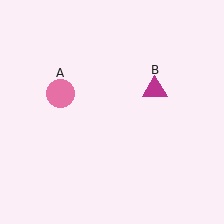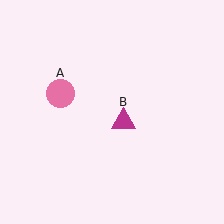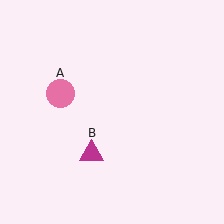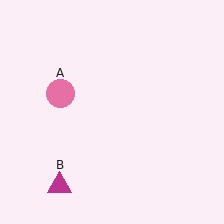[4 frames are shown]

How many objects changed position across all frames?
1 object changed position: magenta triangle (object B).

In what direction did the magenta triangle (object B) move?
The magenta triangle (object B) moved down and to the left.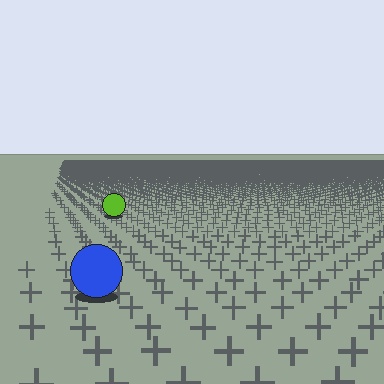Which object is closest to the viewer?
The blue circle is closest. The texture marks near it are larger and more spread out.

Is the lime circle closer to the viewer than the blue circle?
No. The blue circle is closer — you can tell from the texture gradient: the ground texture is coarser near it.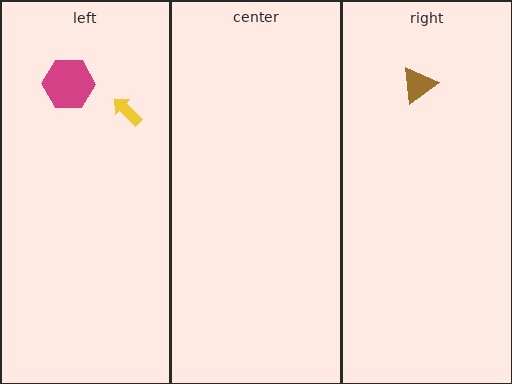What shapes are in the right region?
The brown triangle.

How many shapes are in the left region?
2.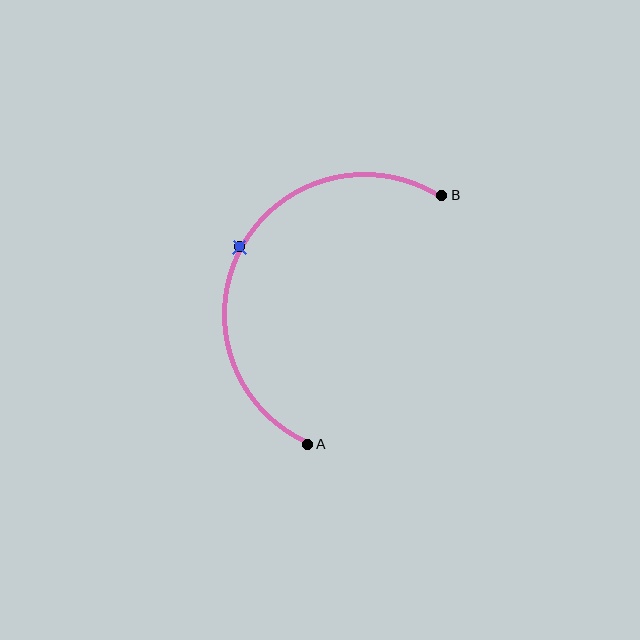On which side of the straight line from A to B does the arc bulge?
The arc bulges to the left of the straight line connecting A and B.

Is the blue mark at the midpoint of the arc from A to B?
Yes. The blue mark lies on the arc at equal arc-length from both A and B — it is the arc midpoint.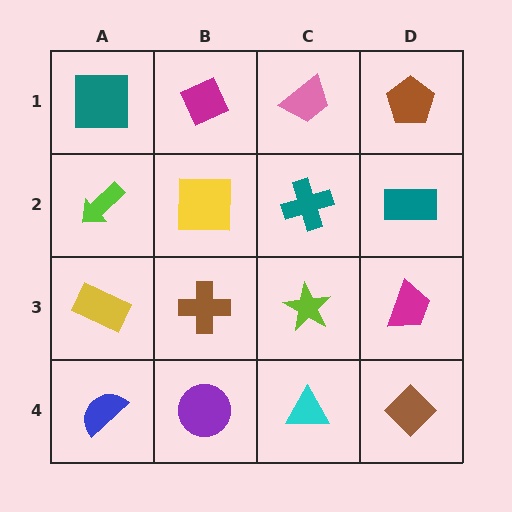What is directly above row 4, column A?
A yellow rectangle.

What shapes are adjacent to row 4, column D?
A magenta trapezoid (row 3, column D), a cyan triangle (row 4, column C).